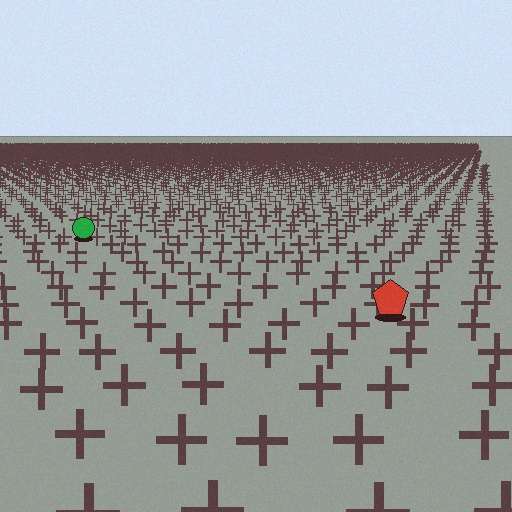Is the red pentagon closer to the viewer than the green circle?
Yes. The red pentagon is closer — you can tell from the texture gradient: the ground texture is coarser near it.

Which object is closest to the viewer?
The red pentagon is closest. The texture marks near it are larger and more spread out.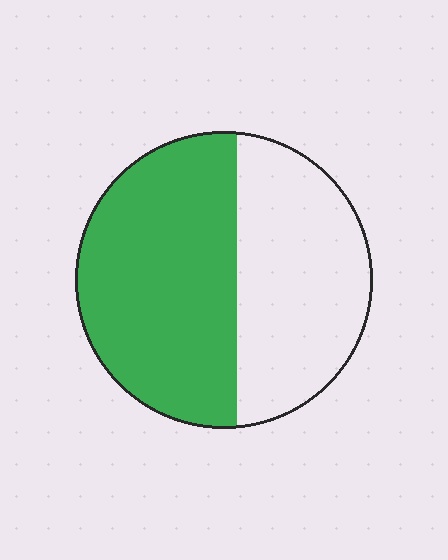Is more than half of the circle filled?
Yes.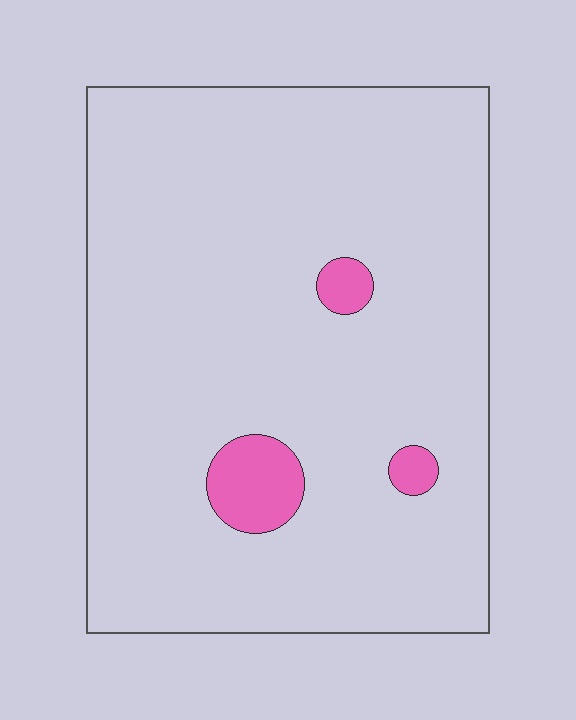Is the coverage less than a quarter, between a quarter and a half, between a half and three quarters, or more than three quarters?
Less than a quarter.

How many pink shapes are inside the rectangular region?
3.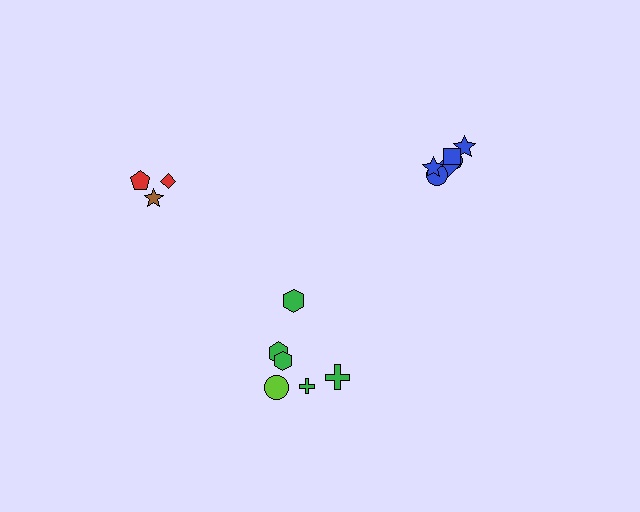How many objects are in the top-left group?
There are 3 objects.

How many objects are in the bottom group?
There are 6 objects.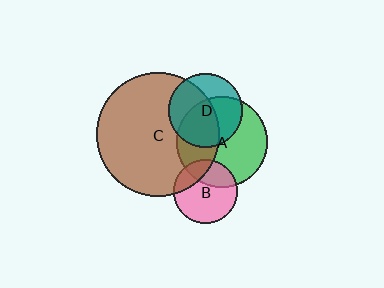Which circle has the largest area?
Circle C (brown).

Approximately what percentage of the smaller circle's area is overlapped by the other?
Approximately 55%.